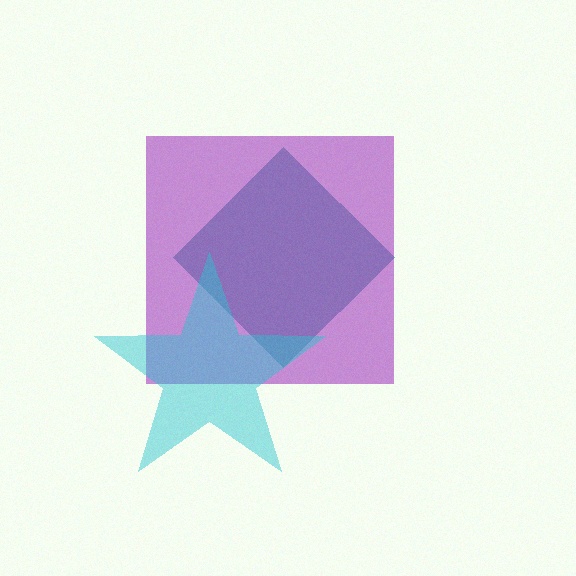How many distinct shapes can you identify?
There are 3 distinct shapes: a teal diamond, a purple square, a cyan star.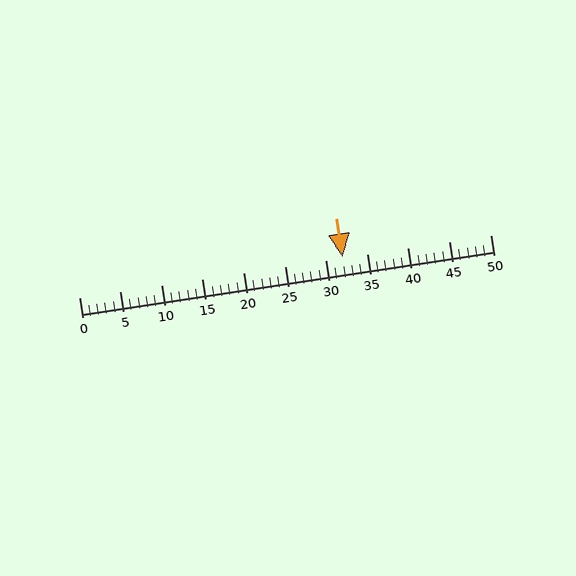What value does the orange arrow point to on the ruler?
The orange arrow points to approximately 32.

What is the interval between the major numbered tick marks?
The major tick marks are spaced 5 units apart.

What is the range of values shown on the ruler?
The ruler shows values from 0 to 50.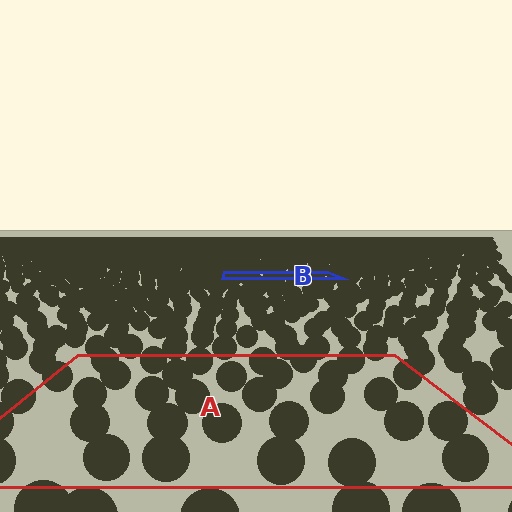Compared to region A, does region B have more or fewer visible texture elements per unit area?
Region B has more texture elements per unit area — they are packed more densely because it is farther away.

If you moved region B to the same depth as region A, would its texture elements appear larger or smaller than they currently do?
They would appear larger. At a closer depth, the same texture elements are projected at a bigger on-screen size.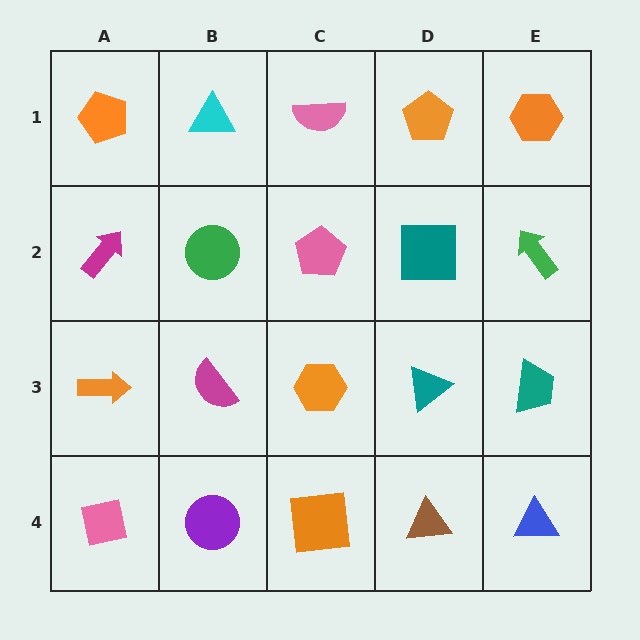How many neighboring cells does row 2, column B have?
4.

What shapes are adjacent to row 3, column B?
A green circle (row 2, column B), a purple circle (row 4, column B), an orange arrow (row 3, column A), an orange hexagon (row 3, column C).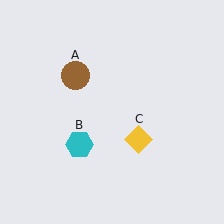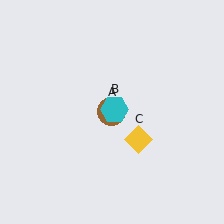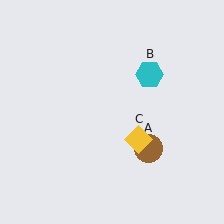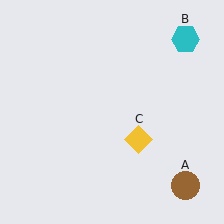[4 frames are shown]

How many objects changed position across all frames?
2 objects changed position: brown circle (object A), cyan hexagon (object B).